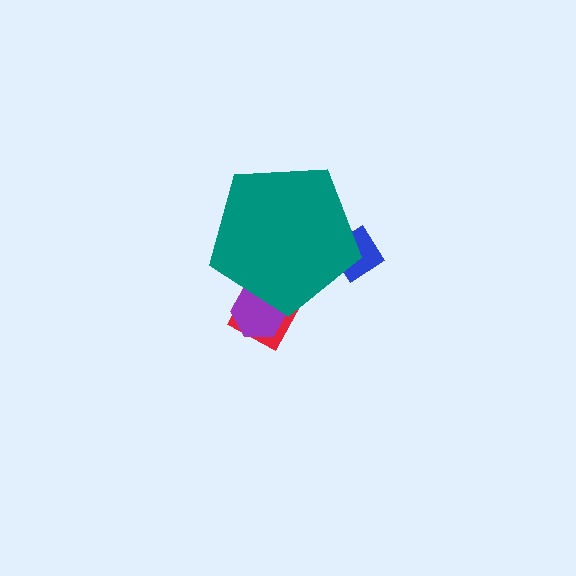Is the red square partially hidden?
Yes, the red square is partially hidden behind the teal pentagon.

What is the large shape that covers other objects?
A teal pentagon.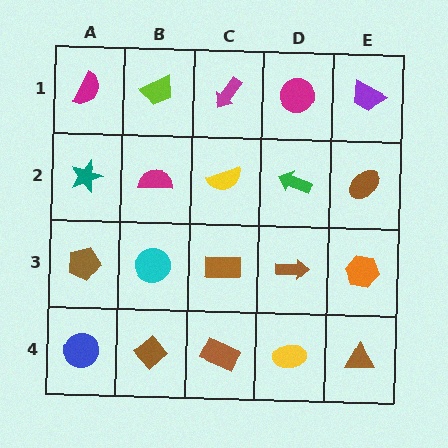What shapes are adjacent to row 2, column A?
A magenta semicircle (row 1, column A), a brown pentagon (row 3, column A), a magenta semicircle (row 2, column B).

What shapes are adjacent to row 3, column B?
A magenta semicircle (row 2, column B), a brown diamond (row 4, column B), a brown pentagon (row 3, column A), a brown rectangle (row 3, column C).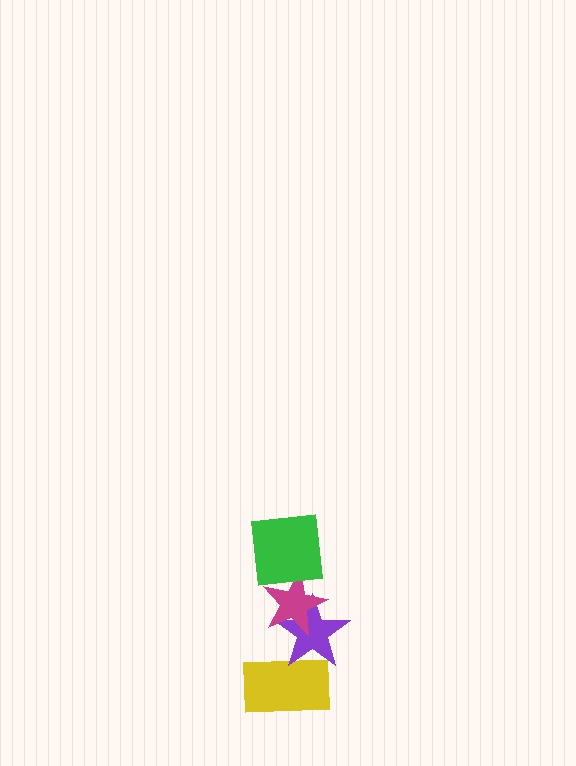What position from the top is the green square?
The green square is 1st from the top.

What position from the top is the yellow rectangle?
The yellow rectangle is 4th from the top.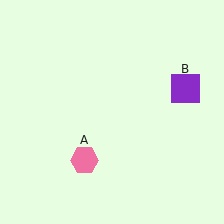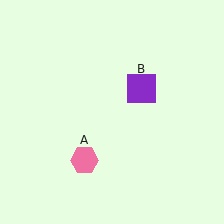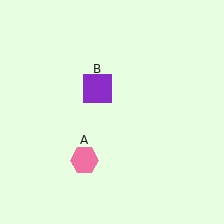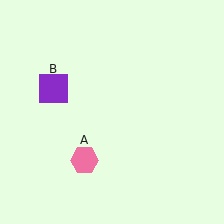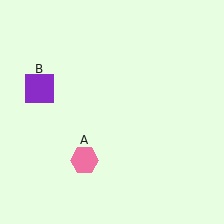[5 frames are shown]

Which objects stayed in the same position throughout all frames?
Pink hexagon (object A) remained stationary.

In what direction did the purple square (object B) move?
The purple square (object B) moved left.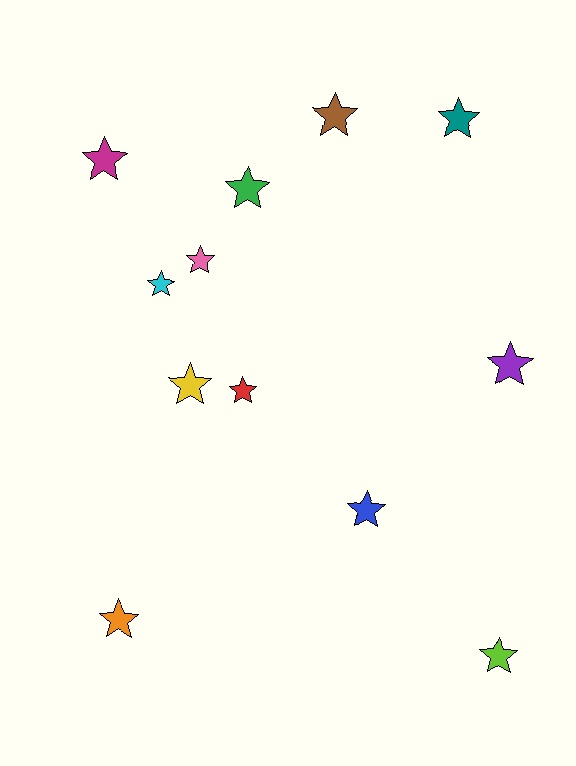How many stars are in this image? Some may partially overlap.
There are 12 stars.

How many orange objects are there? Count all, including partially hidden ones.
There is 1 orange object.